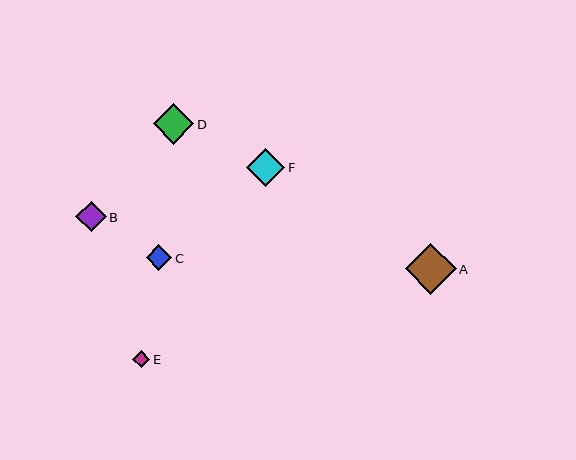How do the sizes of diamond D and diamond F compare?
Diamond D and diamond F are approximately the same size.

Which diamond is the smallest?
Diamond E is the smallest with a size of approximately 17 pixels.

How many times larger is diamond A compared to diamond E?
Diamond A is approximately 3.0 times the size of diamond E.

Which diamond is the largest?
Diamond A is the largest with a size of approximately 51 pixels.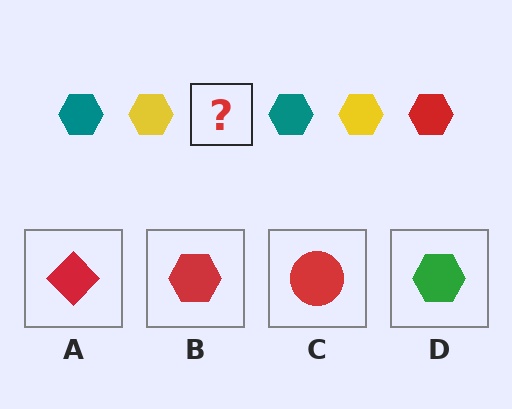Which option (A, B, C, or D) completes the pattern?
B.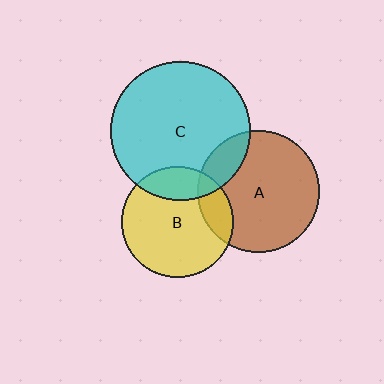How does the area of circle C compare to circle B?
Approximately 1.6 times.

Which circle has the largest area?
Circle C (cyan).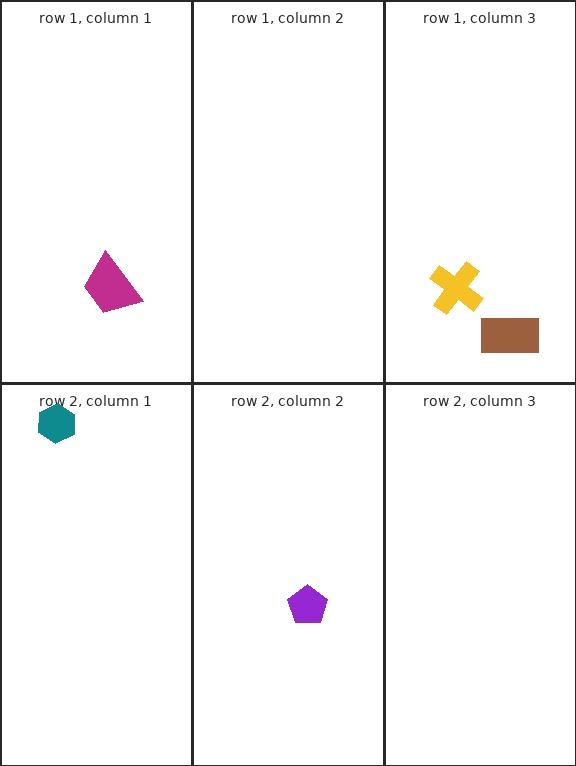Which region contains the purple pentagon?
The row 2, column 2 region.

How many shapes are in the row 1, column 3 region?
2.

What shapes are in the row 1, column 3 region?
The brown rectangle, the yellow cross.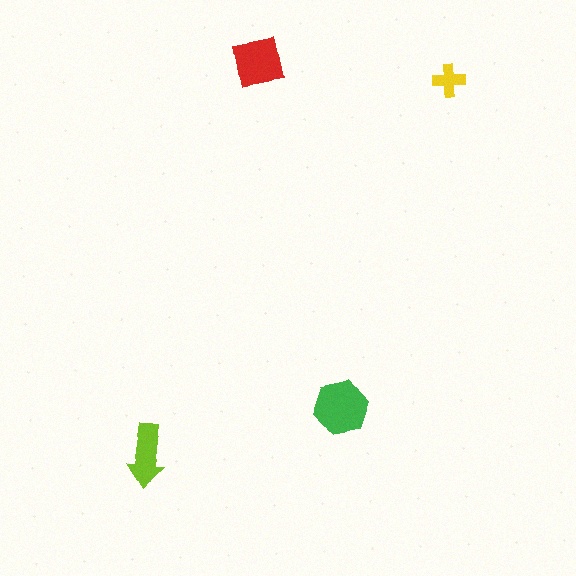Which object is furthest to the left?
The lime arrow is leftmost.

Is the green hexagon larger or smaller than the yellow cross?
Larger.